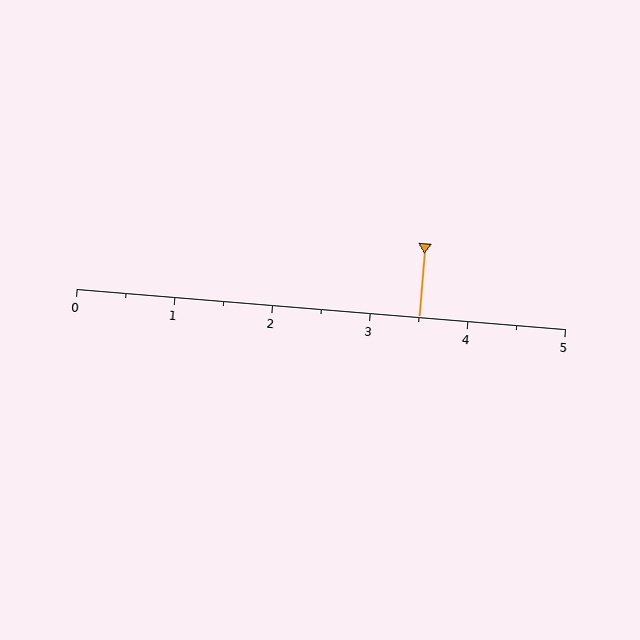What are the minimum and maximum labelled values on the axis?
The axis runs from 0 to 5.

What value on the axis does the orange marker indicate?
The marker indicates approximately 3.5.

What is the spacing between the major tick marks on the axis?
The major ticks are spaced 1 apart.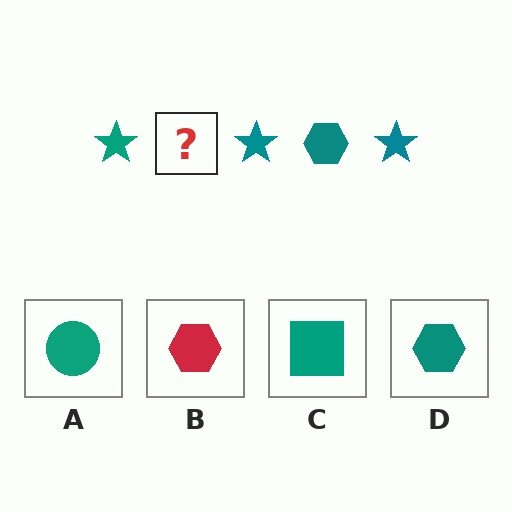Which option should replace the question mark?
Option D.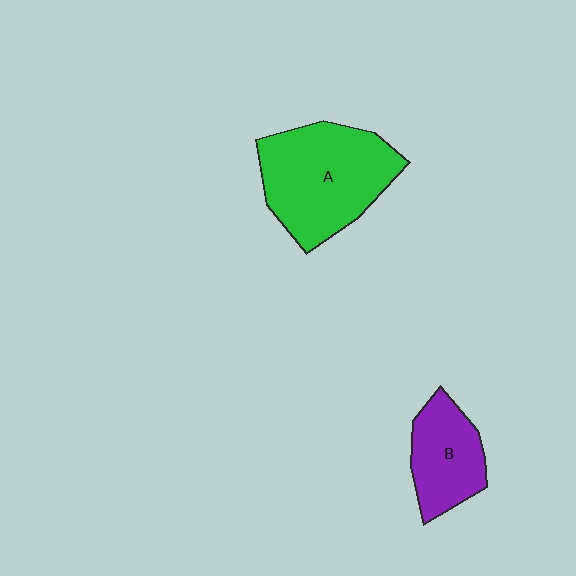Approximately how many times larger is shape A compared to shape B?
Approximately 1.8 times.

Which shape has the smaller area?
Shape B (purple).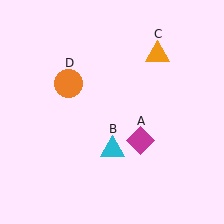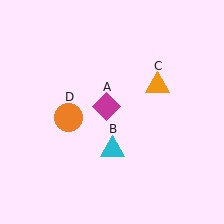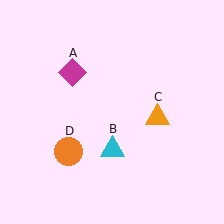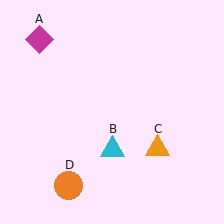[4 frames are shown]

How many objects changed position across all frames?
3 objects changed position: magenta diamond (object A), orange triangle (object C), orange circle (object D).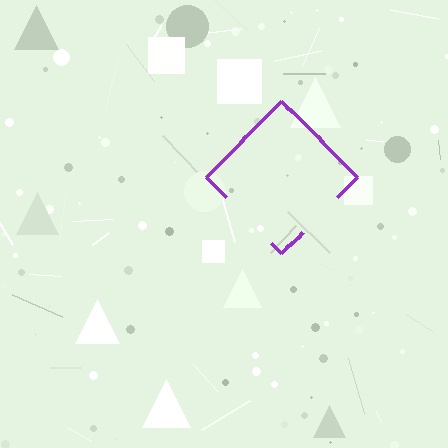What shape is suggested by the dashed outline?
The dashed outline suggests a diamond.